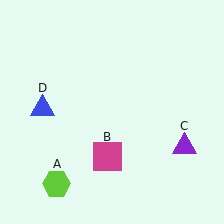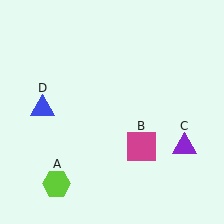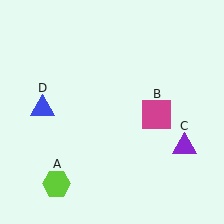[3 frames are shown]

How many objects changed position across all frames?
1 object changed position: magenta square (object B).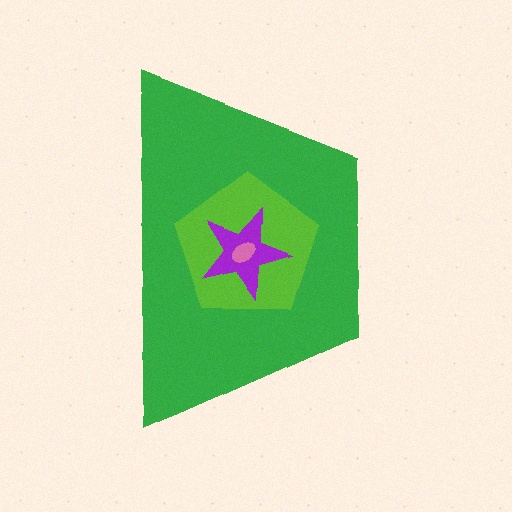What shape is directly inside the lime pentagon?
The purple star.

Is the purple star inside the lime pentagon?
Yes.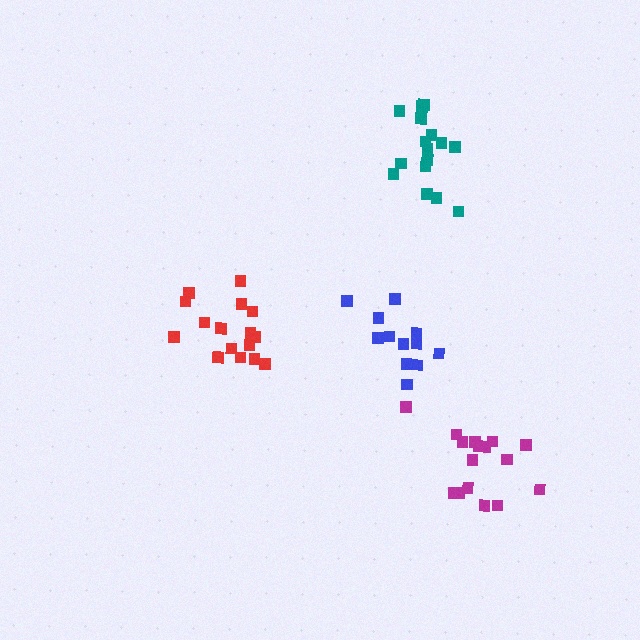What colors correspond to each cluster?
The clusters are colored: teal, magenta, blue, red.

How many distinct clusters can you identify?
There are 4 distinct clusters.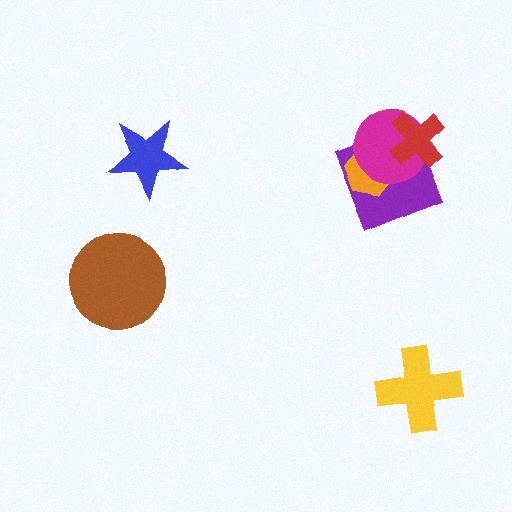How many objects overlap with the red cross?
2 objects overlap with the red cross.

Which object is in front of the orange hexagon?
The magenta circle is in front of the orange hexagon.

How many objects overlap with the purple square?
3 objects overlap with the purple square.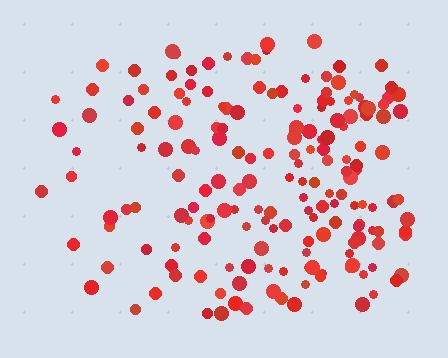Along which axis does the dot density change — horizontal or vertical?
Horizontal.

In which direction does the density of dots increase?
From left to right, with the right side densest.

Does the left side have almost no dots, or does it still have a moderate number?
Still a moderate number, just noticeably fewer than the right.